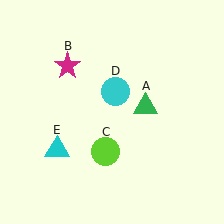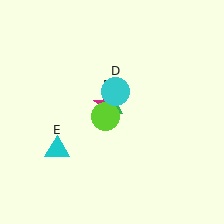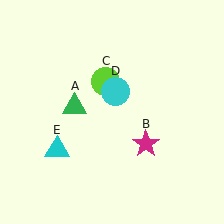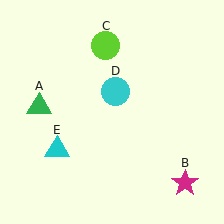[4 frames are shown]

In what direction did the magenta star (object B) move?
The magenta star (object B) moved down and to the right.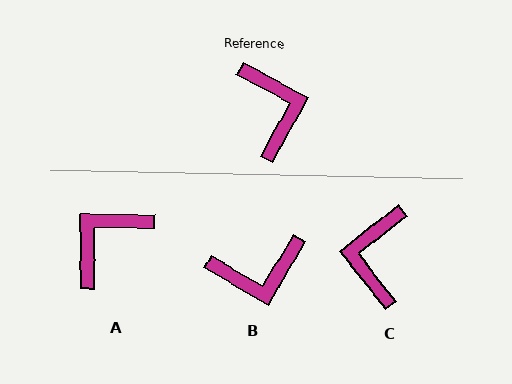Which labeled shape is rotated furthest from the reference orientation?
C, about 157 degrees away.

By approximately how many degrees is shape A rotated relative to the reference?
Approximately 119 degrees counter-clockwise.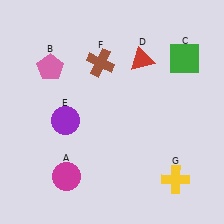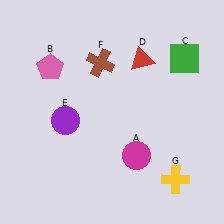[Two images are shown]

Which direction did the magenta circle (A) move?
The magenta circle (A) moved right.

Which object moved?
The magenta circle (A) moved right.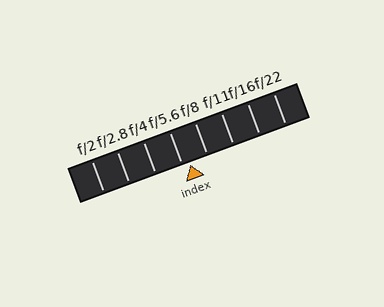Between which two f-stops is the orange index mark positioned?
The index mark is between f/5.6 and f/8.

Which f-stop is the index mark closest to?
The index mark is closest to f/5.6.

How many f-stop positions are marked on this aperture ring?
There are 8 f-stop positions marked.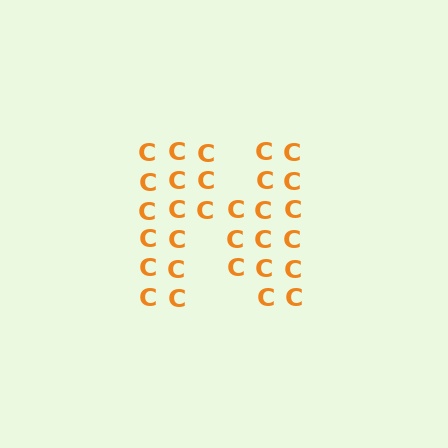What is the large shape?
The large shape is the letter N.